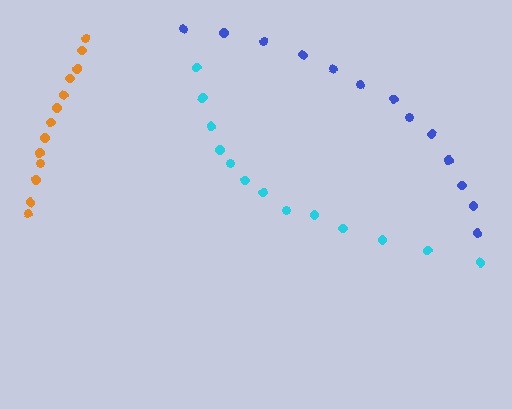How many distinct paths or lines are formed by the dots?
There are 3 distinct paths.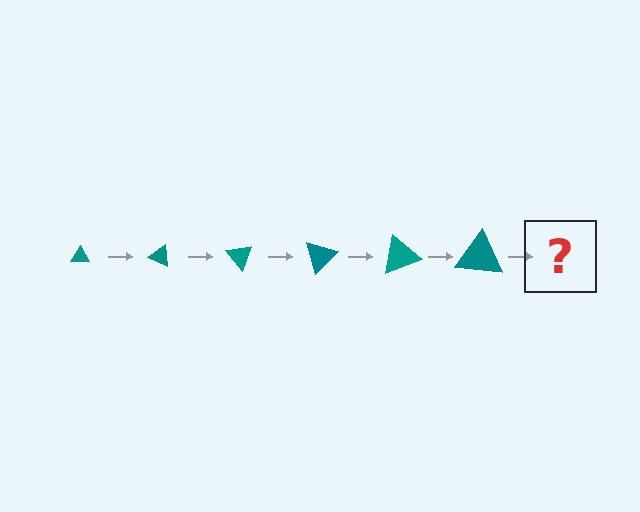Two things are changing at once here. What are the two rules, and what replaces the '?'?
The two rules are that the triangle grows larger each step and it rotates 25 degrees each step. The '?' should be a triangle, larger than the previous one and rotated 150 degrees from the start.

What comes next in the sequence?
The next element should be a triangle, larger than the previous one and rotated 150 degrees from the start.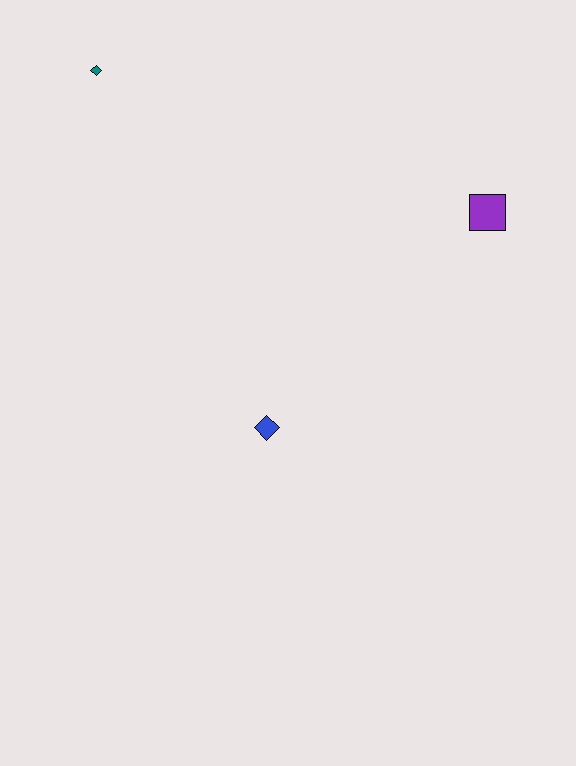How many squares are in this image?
There is 1 square.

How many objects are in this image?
There are 3 objects.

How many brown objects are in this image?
There are no brown objects.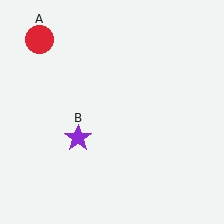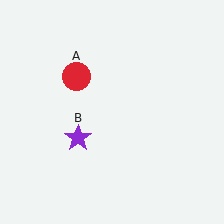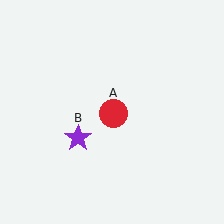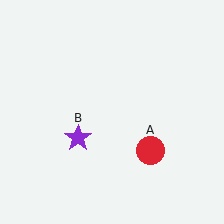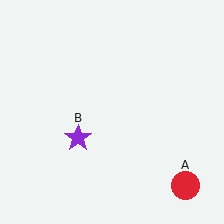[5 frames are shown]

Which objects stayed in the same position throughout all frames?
Purple star (object B) remained stationary.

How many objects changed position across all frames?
1 object changed position: red circle (object A).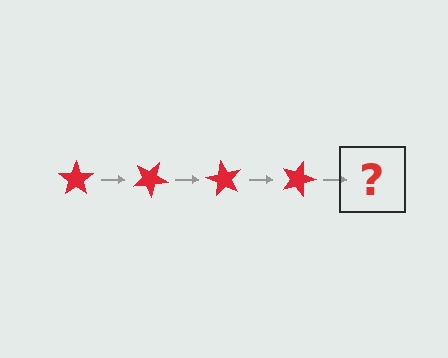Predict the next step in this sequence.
The next step is a red star rotated 120 degrees.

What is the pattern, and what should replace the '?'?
The pattern is that the star rotates 30 degrees each step. The '?' should be a red star rotated 120 degrees.